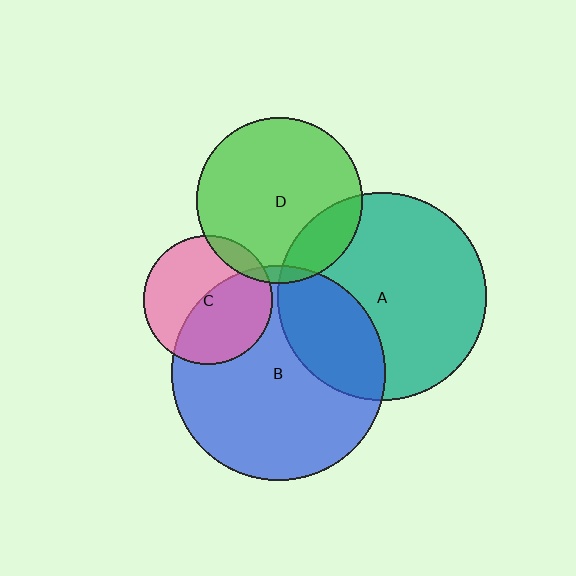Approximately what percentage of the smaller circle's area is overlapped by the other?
Approximately 20%.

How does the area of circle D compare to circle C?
Approximately 1.7 times.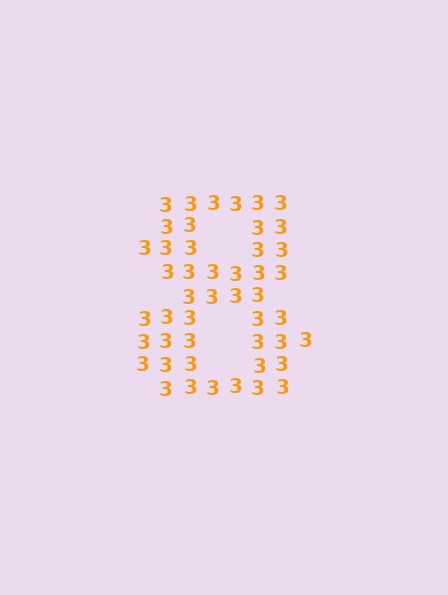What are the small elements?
The small elements are digit 3's.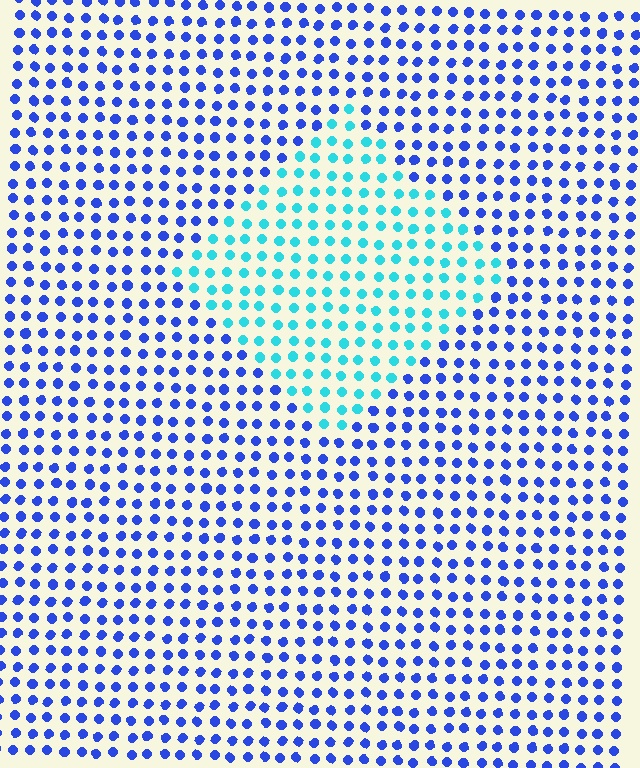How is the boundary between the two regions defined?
The boundary is defined purely by a slight shift in hue (about 48 degrees). Spacing, size, and orientation are identical on both sides.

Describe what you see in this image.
The image is filled with small blue elements in a uniform arrangement. A diamond-shaped region is visible where the elements are tinted to a slightly different hue, forming a subtle color boundary.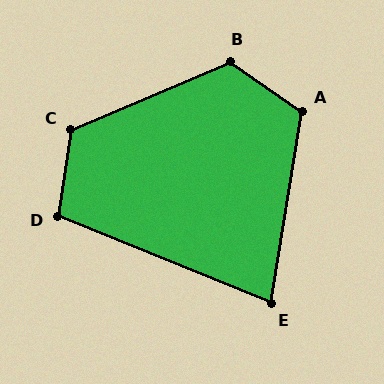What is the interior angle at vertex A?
Approximately 116 degrees (obtuse).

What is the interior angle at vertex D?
Approximately 104 degrees (obtuse).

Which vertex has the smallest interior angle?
E, at approximately 77 degrees.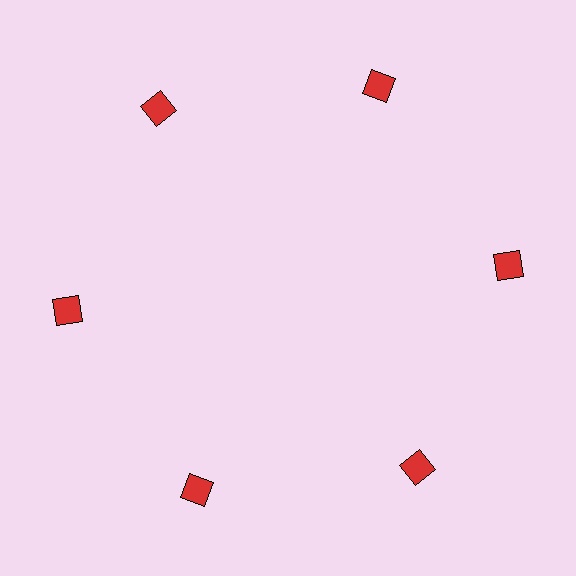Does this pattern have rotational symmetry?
Yes, this pattern has 6-fold rotational symmetry. It looks the same after rotating 60 degrees around the center.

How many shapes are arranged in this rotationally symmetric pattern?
There are 6 shapes, arranged in 6 groups of 1.